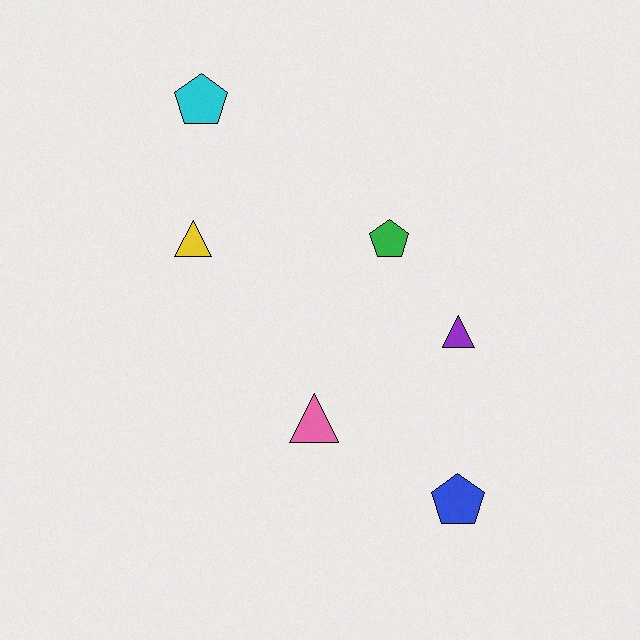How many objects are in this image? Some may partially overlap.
There are 6 objects.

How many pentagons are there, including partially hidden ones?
There are 3 pentagons.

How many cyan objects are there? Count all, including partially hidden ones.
There is 1 cyan object.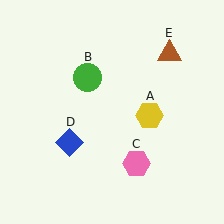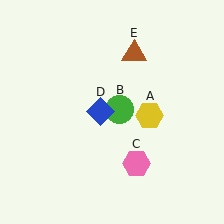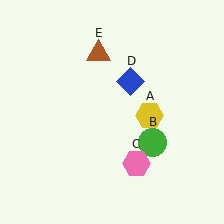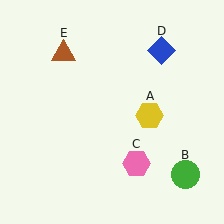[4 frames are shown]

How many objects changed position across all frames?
3 objects changed position: green circle (object B), blue diamond (object D), brown triangle (object E).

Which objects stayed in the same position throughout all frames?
Yellow hexagon (object A) and pink hexagon (object C) remained stationary.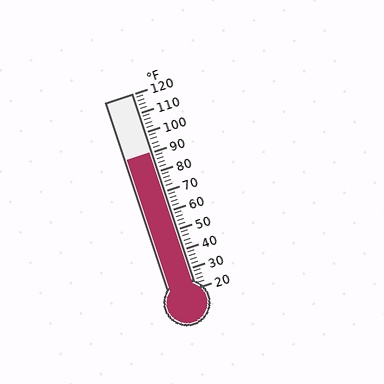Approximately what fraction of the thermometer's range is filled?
The thermometer is filled to approximately 70% of its range.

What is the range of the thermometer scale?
The thermometer scale ranges from 20°F to 120°F.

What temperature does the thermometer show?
The thermometer shows approximately 90°F.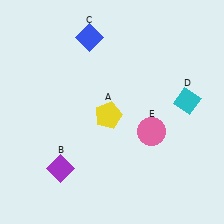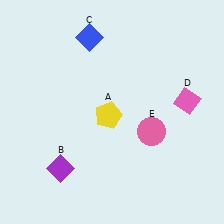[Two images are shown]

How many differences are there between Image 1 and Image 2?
There is 1 difference between the two images.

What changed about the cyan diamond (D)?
In Image 1, D is cyan. In Image 2, it changed to pink.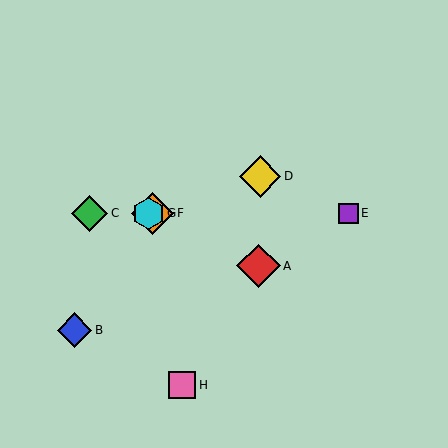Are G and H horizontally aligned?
No, G is at y≈213 and H is at y≈385.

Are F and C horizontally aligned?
Yes, both are at y≈213.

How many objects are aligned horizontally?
4 objects (C, E, F, G) are aligned horizontally.